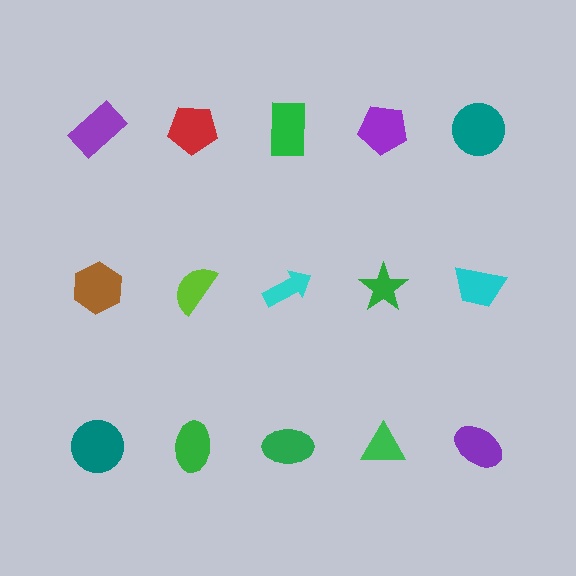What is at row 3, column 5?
A purple ellipse.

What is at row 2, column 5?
A cyan trapezoid.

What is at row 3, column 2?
A green ellipse.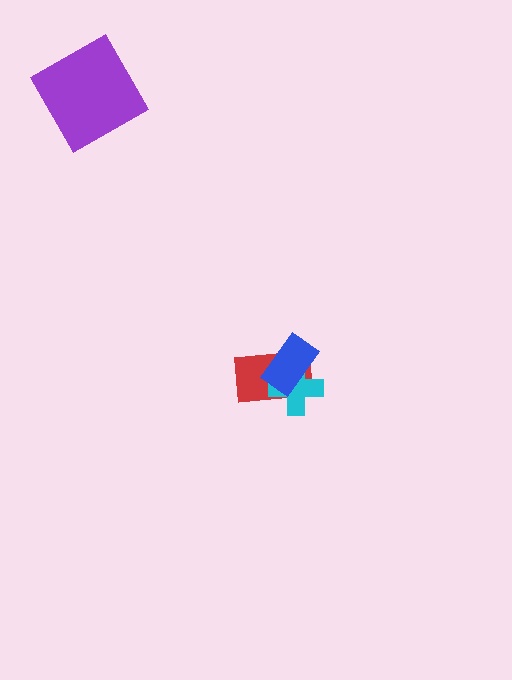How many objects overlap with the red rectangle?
2 objects overlap with the red rectangle.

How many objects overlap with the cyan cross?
2 objects overlap with the cyan cross.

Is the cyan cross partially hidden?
Yes, it is partially covered by another shape.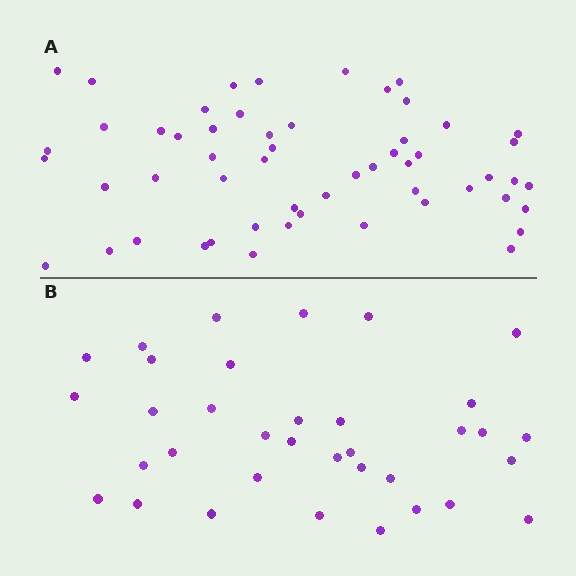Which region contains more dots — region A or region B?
Region A (the top region) has more dots.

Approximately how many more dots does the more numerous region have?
Region A has approximately 20 more dots than region B.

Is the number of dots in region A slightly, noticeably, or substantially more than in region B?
Region A has substantially more. The ratio is roughly 1.6 to 1.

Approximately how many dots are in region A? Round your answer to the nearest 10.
About 60 dots. (The exact count is 55, which rounds to 60.)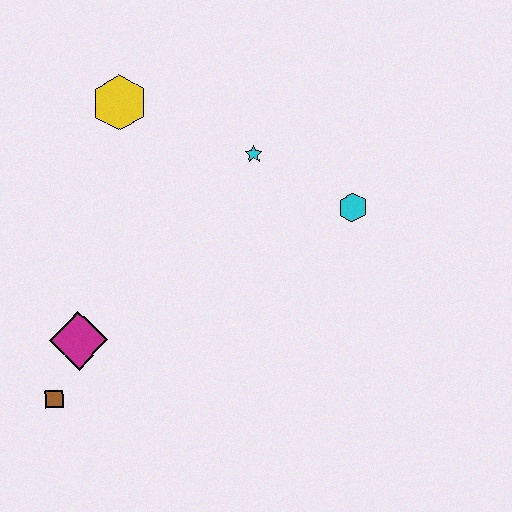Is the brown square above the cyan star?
No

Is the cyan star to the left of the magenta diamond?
No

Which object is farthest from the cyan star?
The brown square is farthest from the cyan star.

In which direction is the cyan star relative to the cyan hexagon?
The cyan star is to the left of the cyan hexagon.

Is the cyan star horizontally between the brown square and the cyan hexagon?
Yes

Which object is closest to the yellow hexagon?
The cyan star is closest to the yellow hexagon.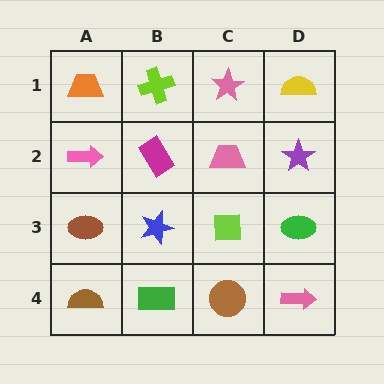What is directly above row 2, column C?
A pink star.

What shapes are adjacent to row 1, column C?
A pink trapezoid (row 2, column C), a lime cross (row 1, column B), a yellow semicircle (row 1, column D).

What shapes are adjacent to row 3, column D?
A purple star (row 2, column D), a pink arrow (row 4, column D), a lime square (row 3, column C).